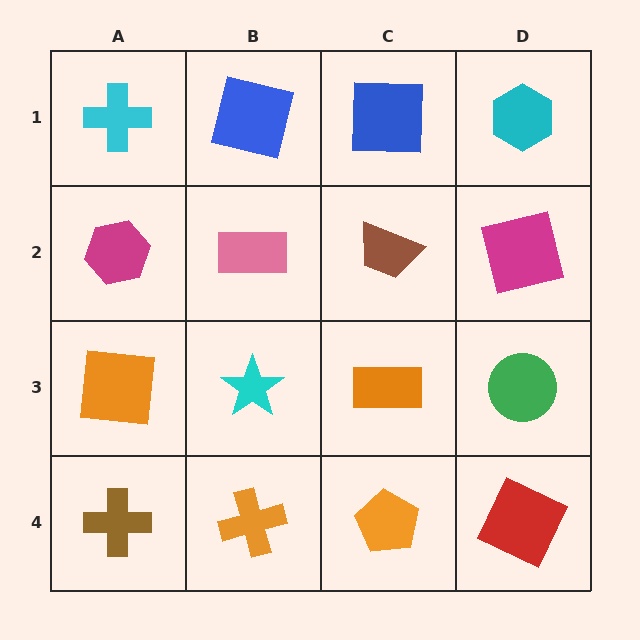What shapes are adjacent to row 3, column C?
A brown trapezoid (row 2, column C), an orange pentagon (row 4, column C), a cyan star (row 3, column B), a green circle (row 3, column D).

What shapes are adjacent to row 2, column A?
A cyan cross (row 1, column A), an orange square (row 3, column A), a pink rectangle (row 2, column B).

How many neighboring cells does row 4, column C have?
3.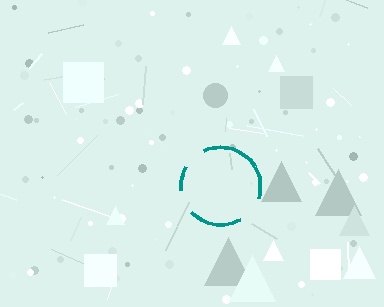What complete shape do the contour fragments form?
The contour fragments form a circle.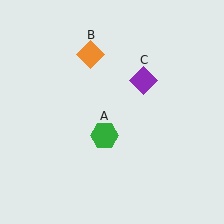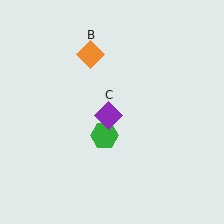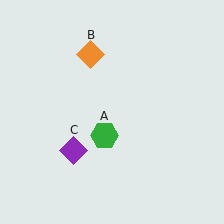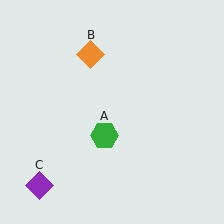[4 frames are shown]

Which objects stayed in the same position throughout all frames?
Green hexagon (object A) and orange diamond (object B) remained stationary.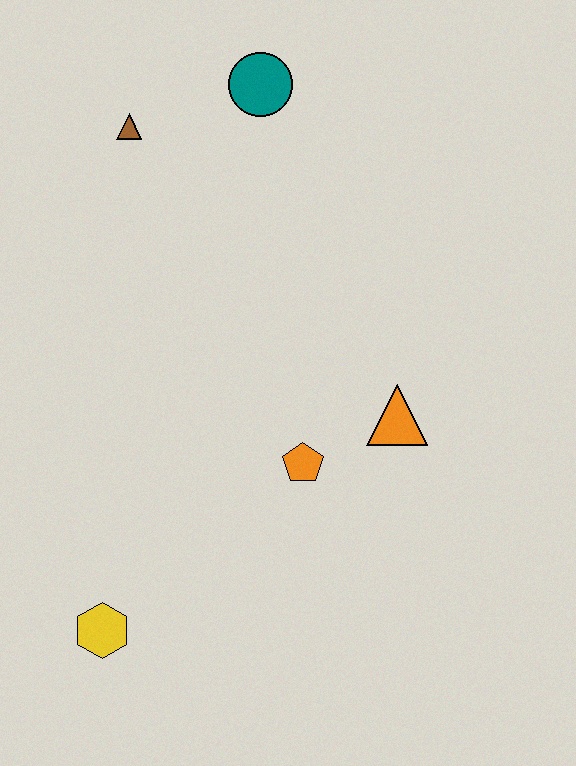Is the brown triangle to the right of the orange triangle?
No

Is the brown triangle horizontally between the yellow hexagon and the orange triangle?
Yes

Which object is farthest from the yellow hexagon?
The teal circle is farthest from the yellow hexagon.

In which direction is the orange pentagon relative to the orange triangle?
The orange pentagon is to the left of the orange triangle.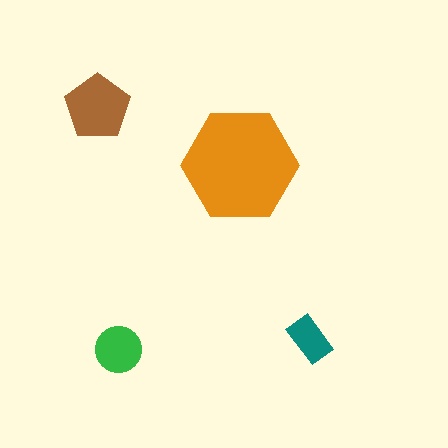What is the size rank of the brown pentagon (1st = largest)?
2nd.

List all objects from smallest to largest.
The teal rectangle, the green circle, the brown pentagon, the orange hexagon.